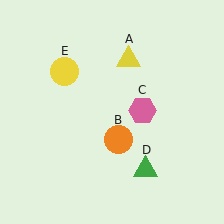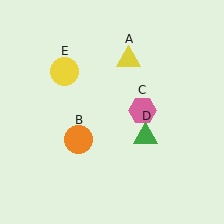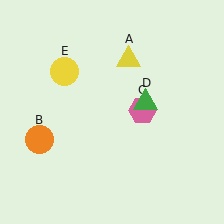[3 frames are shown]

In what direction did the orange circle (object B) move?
The orange circle (object B) moved left.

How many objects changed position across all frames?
2 objects changed position: orange circle (object B), green triangle (object D).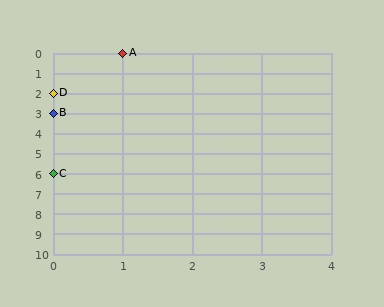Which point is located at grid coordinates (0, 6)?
Point C is at (0, 6).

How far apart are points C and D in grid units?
Points C and D are 4 rows apart.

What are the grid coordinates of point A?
Point A is at grid coordinates (1, 0).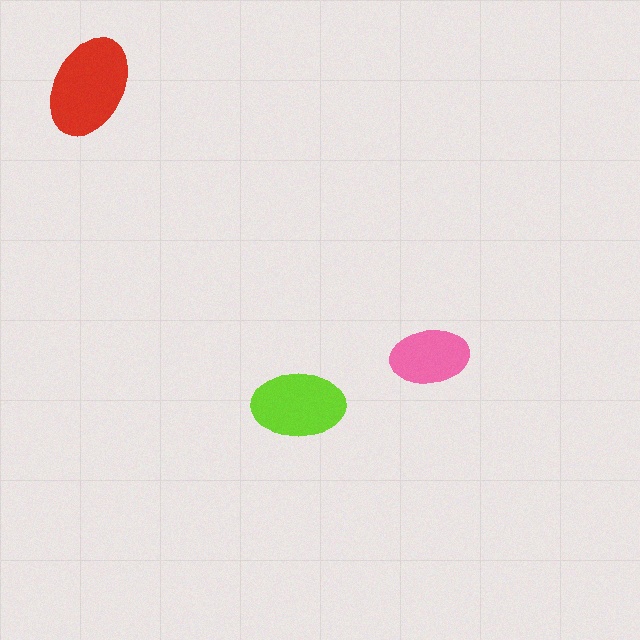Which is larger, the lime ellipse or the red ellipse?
The red one.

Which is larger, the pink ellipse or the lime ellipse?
The lime one.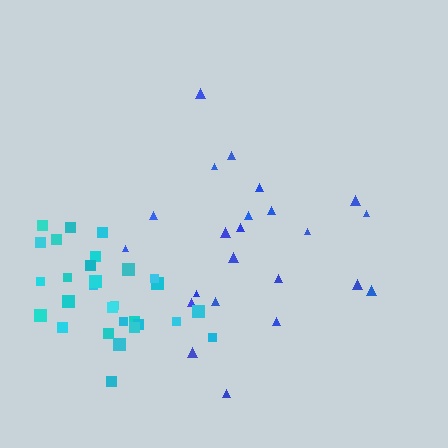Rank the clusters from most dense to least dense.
cyan, blue.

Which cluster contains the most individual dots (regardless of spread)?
Cyan (29).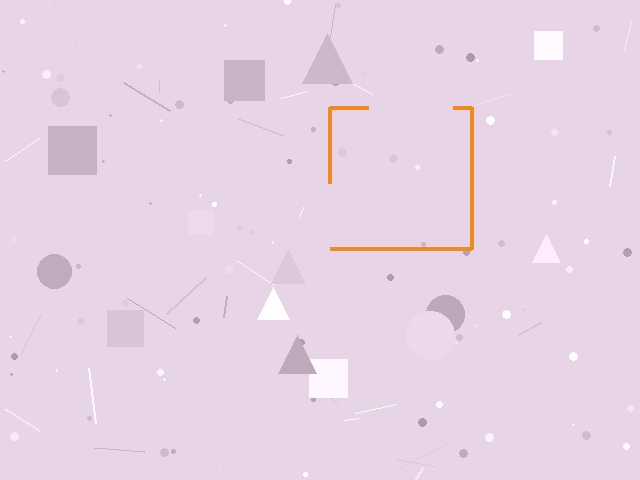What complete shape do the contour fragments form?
The contour fragments form a square.